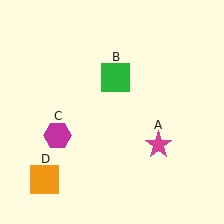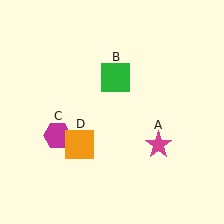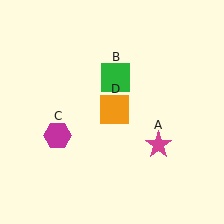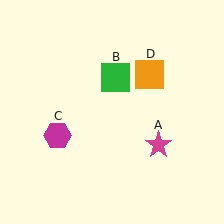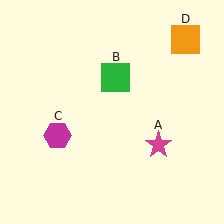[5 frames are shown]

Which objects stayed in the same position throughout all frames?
Magenta star (object A) and green square (object B) and magenta hexagon (object C) remained stationary.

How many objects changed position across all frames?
1 object changed position: orange square (object D).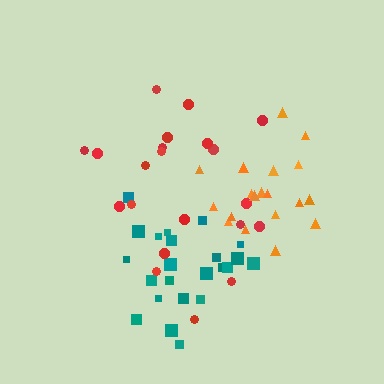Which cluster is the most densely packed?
Teal.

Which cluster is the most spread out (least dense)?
Red.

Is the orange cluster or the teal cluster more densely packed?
Teal.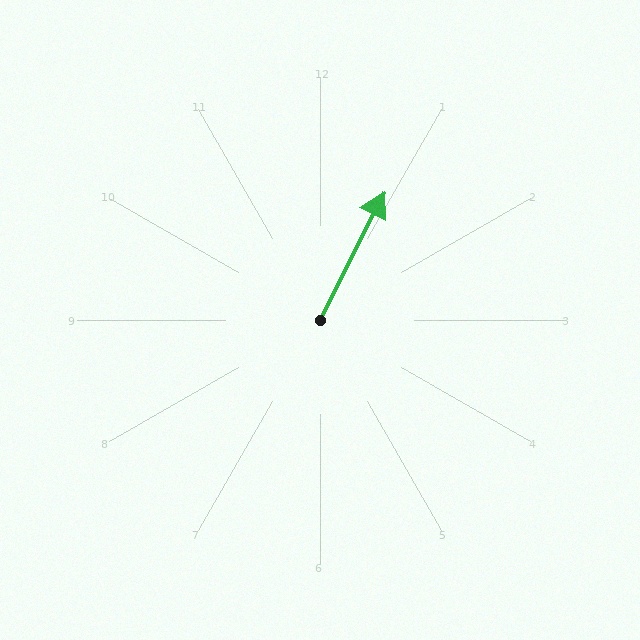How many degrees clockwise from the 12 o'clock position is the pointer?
Approximately 27 degrees.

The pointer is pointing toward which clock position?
Roughly 1 o'clock.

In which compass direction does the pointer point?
Northeast.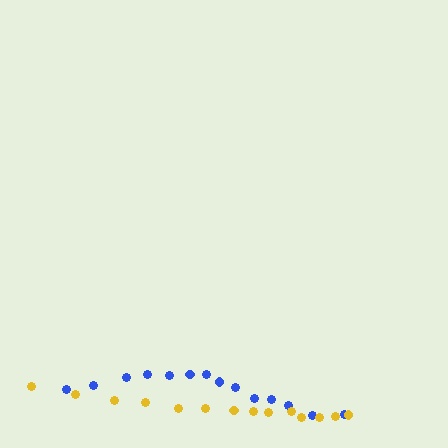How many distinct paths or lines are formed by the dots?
There are 2 distinct paths.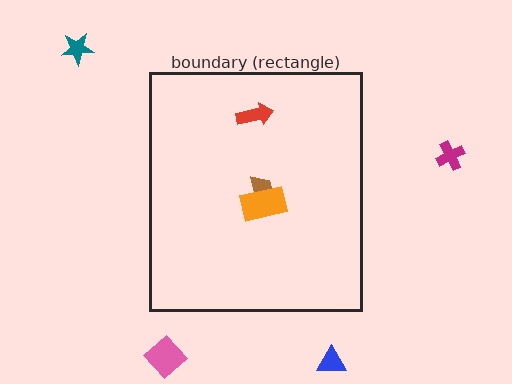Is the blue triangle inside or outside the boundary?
Outside.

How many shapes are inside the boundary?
3 inside, 4 outside.